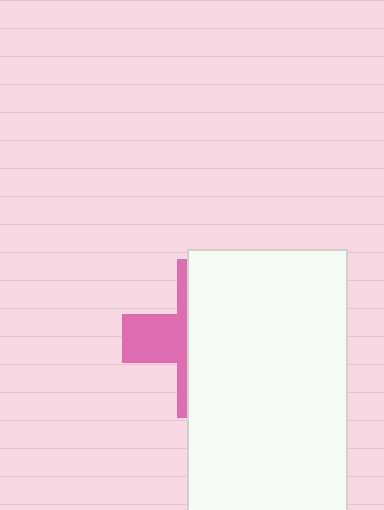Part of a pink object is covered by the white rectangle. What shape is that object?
It is a cross.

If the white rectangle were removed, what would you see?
You would see the complete pink cross.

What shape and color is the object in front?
The object in front is a white rectangle.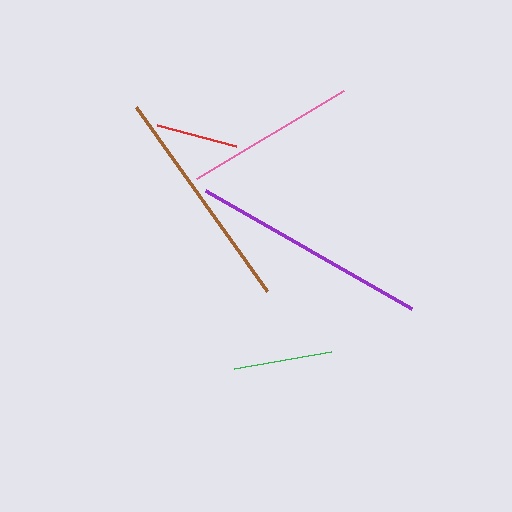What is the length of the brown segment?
The brown segment is approximately 226 pixels long.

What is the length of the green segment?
The green segment is approximately 98 pixels long.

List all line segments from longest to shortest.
From longest to shortest: purple, brown, pink, green, red.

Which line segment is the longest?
The purple line is the longest at approximately 238 pixels.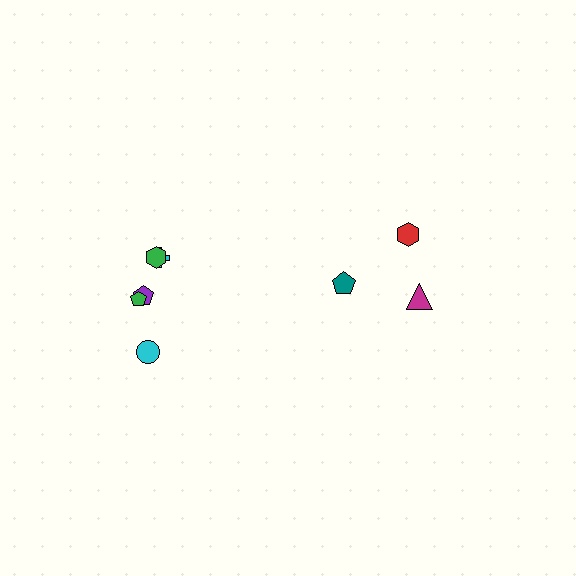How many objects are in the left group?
There are 5 objects.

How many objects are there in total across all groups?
There are 8 objects.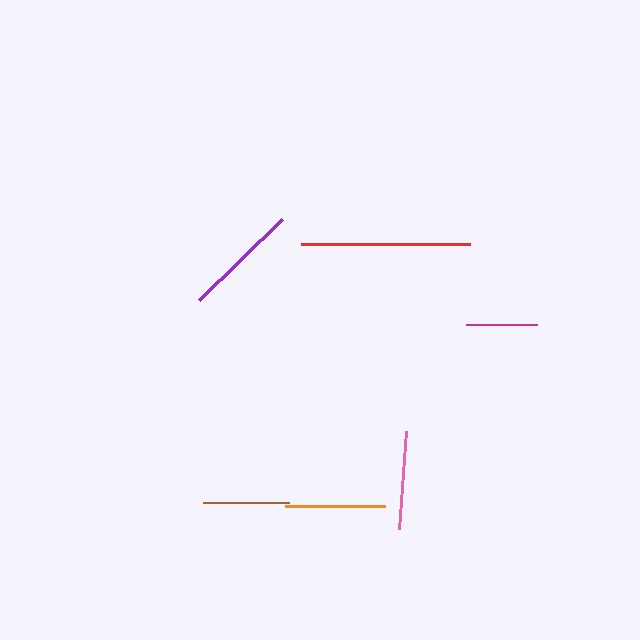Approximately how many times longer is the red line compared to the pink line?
The red line is approximately 1.7 times the length of the pink line.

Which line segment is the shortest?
The magenta line is the shortest at approximately 71 pixels.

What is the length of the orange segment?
The orange segment is approximately 100 pixels long.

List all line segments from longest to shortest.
From longest to shortest: red, purple, orange, pink, brown, magenta.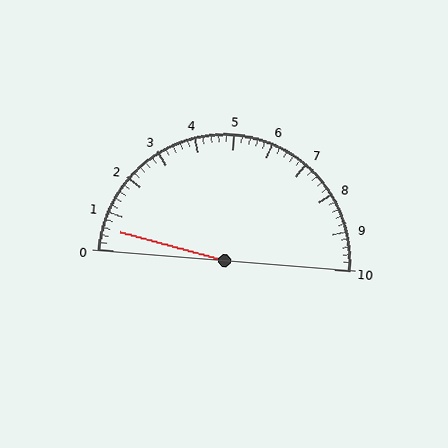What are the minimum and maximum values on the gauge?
The gauge ranges from 0 to 10.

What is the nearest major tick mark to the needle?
The nearest major tick mark is 1.